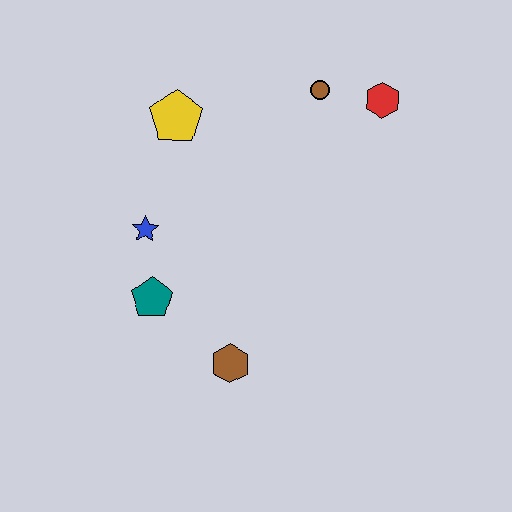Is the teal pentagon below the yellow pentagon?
Yes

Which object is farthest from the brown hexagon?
The red hexagon is farthest from the brown hexagon.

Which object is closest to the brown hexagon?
The teal pentagon is closest to the brown hexagon.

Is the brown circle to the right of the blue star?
Yes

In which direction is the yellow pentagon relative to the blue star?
The yellow pentagon is above the blue star.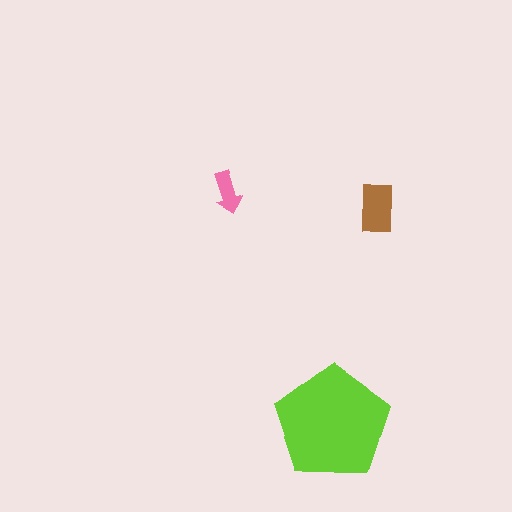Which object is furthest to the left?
The pink arrow is leftmost.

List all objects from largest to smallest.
The lime pentagon, the brown rectangle, the pink arrow.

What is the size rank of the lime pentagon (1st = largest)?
1st.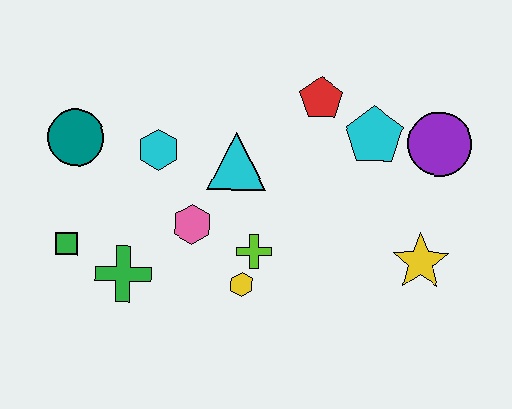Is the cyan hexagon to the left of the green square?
No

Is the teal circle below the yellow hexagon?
No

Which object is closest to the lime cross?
The yellow hexagon is closest to the lime cross.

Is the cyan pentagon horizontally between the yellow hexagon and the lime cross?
No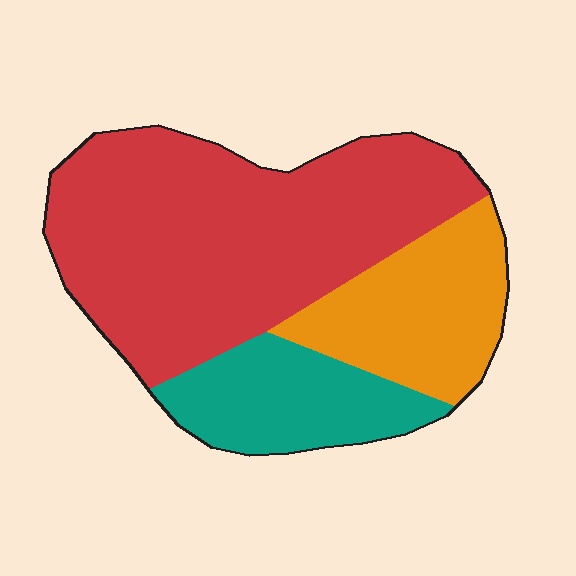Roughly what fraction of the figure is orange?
Orange takes up about one fifth (1/5) of the figure.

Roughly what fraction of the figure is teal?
Teal covers 19% of the figure.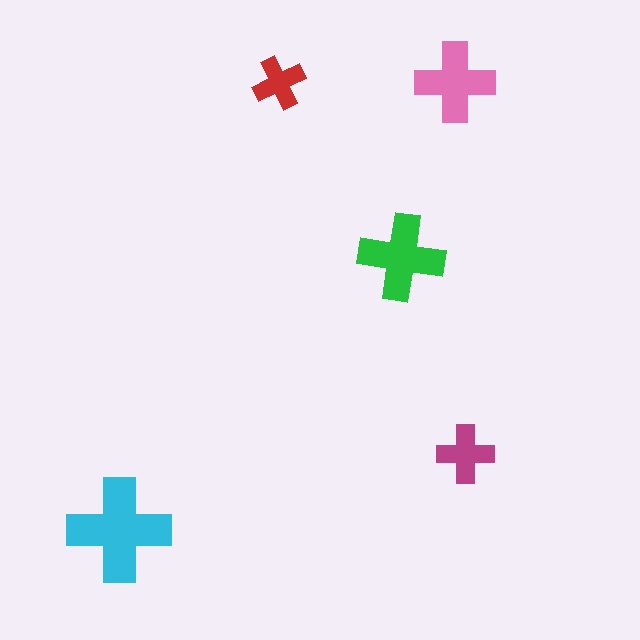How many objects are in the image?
There are 5 objects in the image.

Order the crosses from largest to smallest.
the cyan one, the green one, the pink one, the magenta one, the red one.